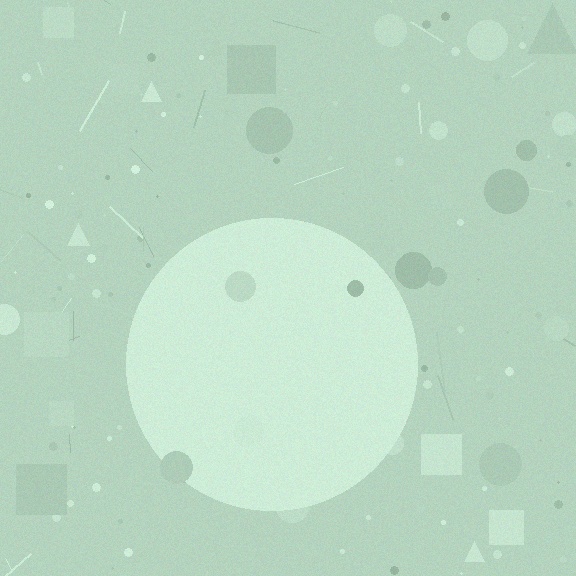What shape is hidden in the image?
A circle is hidden in the image.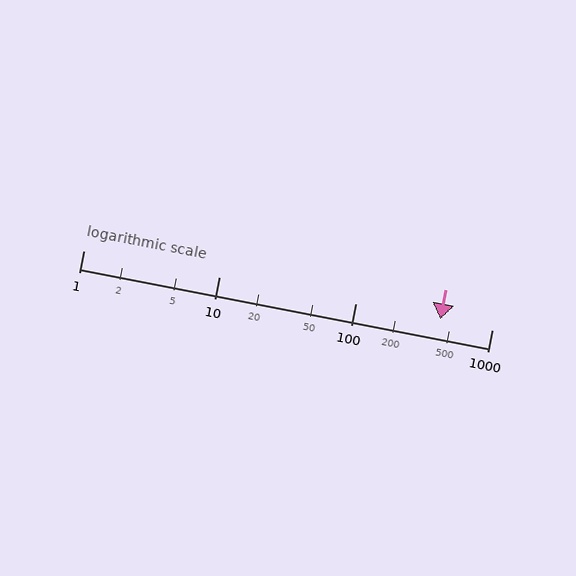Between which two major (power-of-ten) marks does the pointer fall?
The pointer is between 100 and 1000.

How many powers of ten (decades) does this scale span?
The scale spans 3 decades, from 1 to 1000.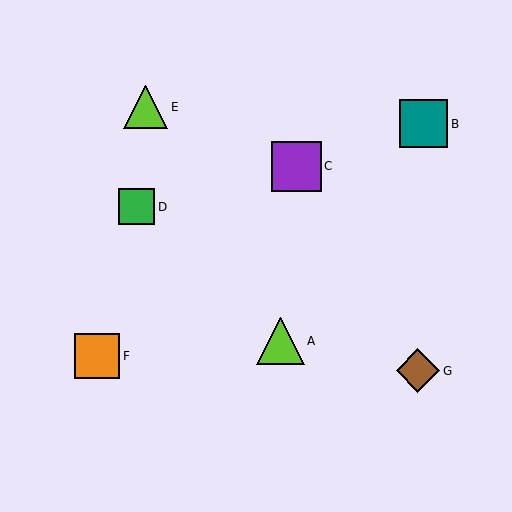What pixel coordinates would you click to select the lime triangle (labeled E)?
Click at (146, 107) to select the lime triangle E.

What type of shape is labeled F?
Shape F is an orange square.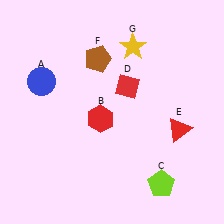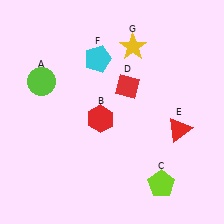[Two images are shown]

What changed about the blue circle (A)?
In Image 1, A is blue. In Image 2, it changed to lime.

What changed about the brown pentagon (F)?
In Image 1, F is brown. In Image 2, it changed to cyan.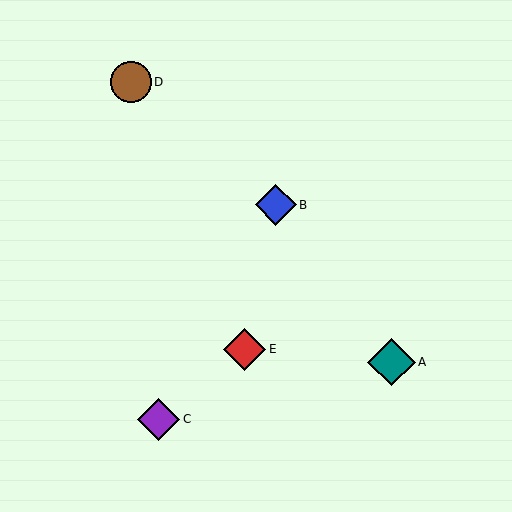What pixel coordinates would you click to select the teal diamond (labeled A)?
Click at (392, 362) to select the teal diamond A.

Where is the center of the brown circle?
The center of the brown circle is at (131, 82).